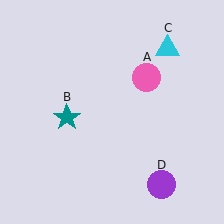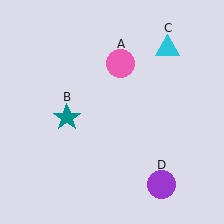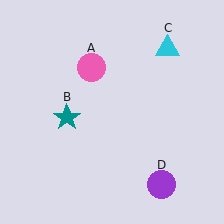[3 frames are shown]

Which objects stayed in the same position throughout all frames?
Teal star (object B) and cyan triangle (object C) and purple circle (object D) remained stationary.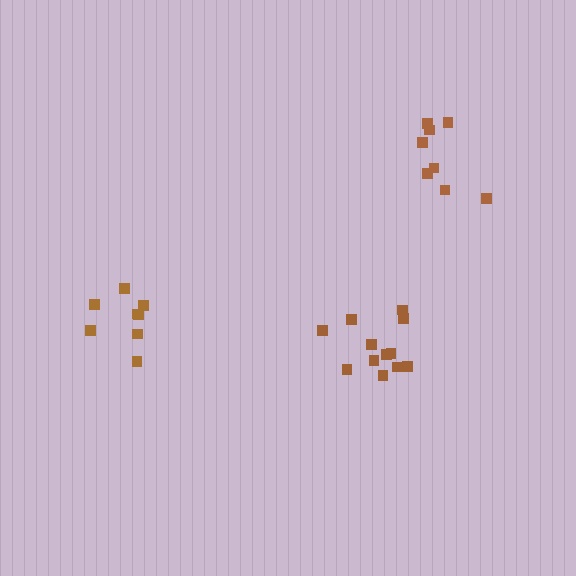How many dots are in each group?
Group 1: 12 dots, Group 2: 8 dots, Group 3: 8 dots (28 total).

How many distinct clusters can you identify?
There are 3 distinct clusters.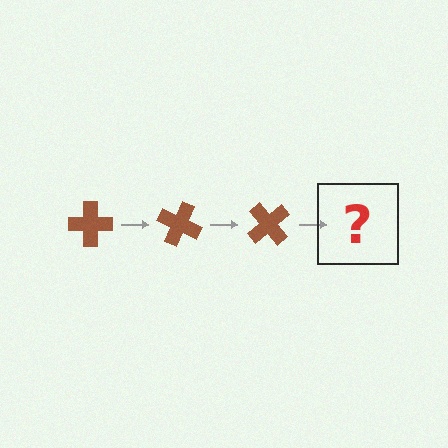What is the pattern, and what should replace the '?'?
The pattern is that the cross rotates 25 degrees each step. The '?' should be a brown cross rotated 75 degrees.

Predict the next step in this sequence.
The next step is a brown cross rotated 75 degrees.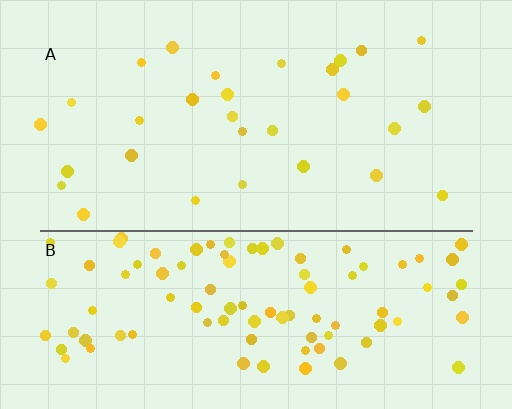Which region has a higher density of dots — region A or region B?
B (the bottom).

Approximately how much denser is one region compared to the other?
Approximately 3.4× — region B over region A.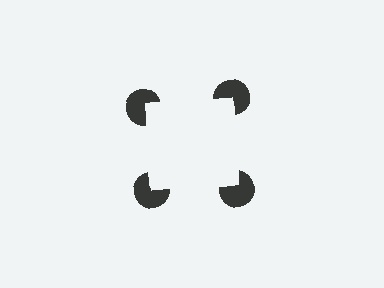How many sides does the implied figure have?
4 sides.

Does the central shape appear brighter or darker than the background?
It typically appears slightly brighter than the background, even though no actual brightness change is drawn.